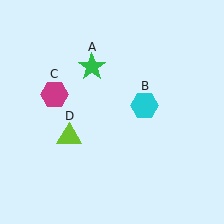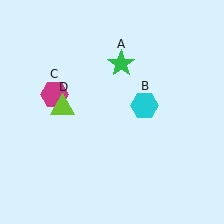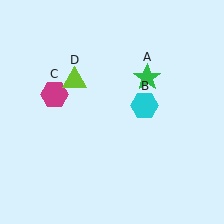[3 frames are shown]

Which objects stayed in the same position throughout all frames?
Cyan hexagon (object B) and magenta hexagon (object C) remained stationary.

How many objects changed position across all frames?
2 objects changed position: green star (object A), lime triangle (object D).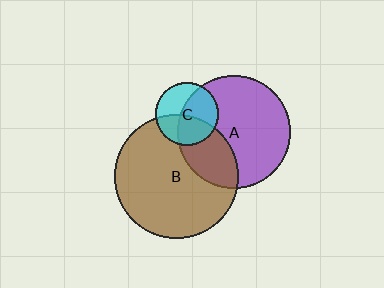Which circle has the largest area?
Circle B (brown).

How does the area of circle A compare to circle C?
Approximately 3.2 times.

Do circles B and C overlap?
Yes.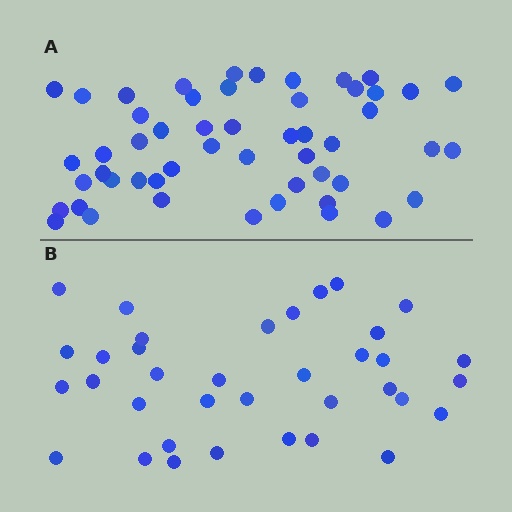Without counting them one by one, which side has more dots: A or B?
Region A (the top region) has more dots.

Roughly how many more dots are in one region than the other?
Region A has approximately 15 more dots than region B.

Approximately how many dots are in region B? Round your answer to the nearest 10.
About 40 dots. (The exact count is 36, which rounds to 40.)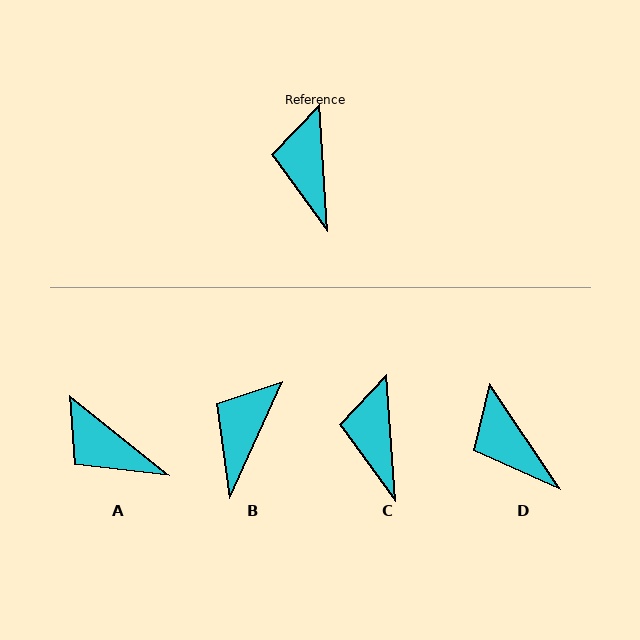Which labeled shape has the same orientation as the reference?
C.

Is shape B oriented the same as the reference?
No, it is off by about 28 degrees.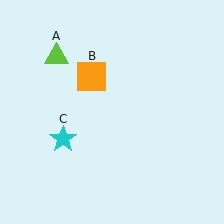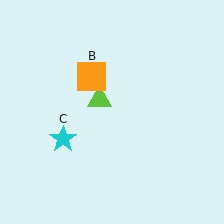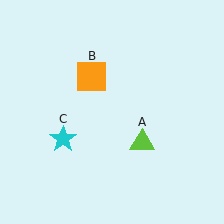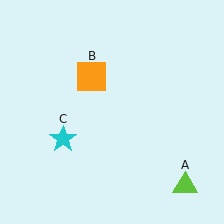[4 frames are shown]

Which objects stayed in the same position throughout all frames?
Orange square (object B) and cyan star (object C) remained stationary.